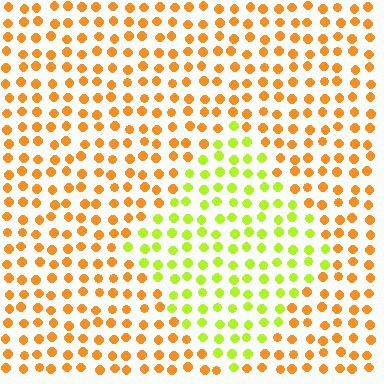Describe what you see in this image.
The image is filled with small orange elements in a uniform arrangement. A diamond-shaped region is visible where the elements are tinted to a slightly different hue, forming a subtle color boundary.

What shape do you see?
I see a diamond.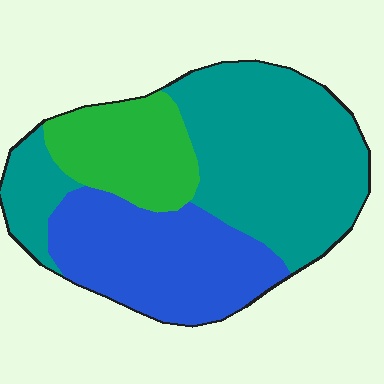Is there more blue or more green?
Blue.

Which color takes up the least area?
Green, at roughly 20%.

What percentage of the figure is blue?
Blue takes up about one third (1/3) of the figure.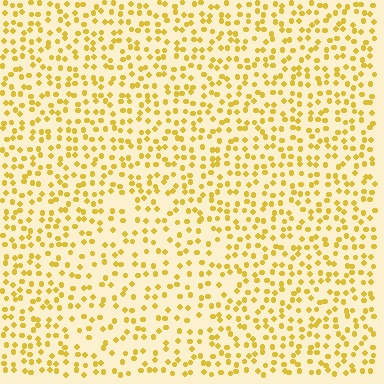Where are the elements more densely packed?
The elements are more densely packed outside the circle boundary.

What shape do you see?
I see a circle.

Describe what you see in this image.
The image contains small yellow elements arranged at two different densities. A circle-shaped region is visible where the elements are less densely packed than the surrounding area.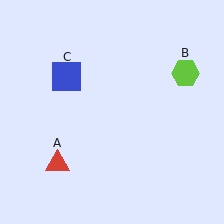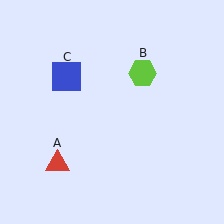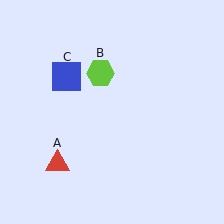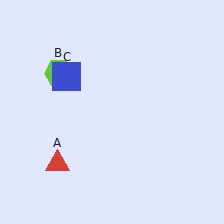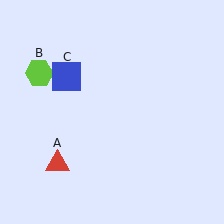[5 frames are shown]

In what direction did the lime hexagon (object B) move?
The lime hexagon (object B) moved left.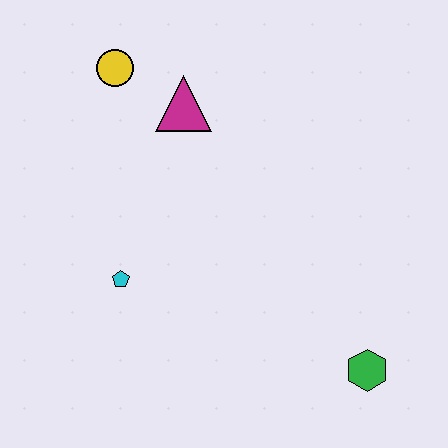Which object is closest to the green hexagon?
The cyan pentagon is closest to the green hexagon.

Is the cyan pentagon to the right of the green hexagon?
No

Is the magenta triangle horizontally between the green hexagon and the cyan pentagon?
Yes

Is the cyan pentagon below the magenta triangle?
Yes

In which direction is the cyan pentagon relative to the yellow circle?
The cyan pentagon is below the yellow circle.